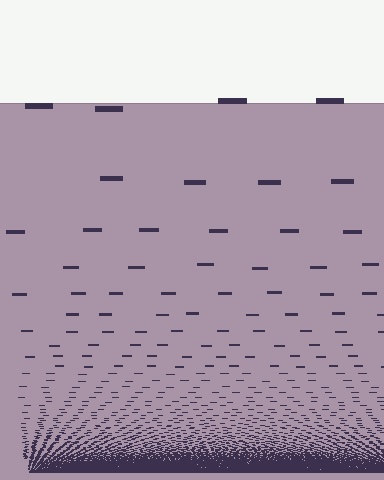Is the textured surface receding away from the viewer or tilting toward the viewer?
The surface appears to tilt toward the viewer. Texture elements get larger and sparser toward the top.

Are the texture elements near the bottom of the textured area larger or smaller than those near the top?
Smaller. The gradient is inverted — elements near the bottom are smaller and denser.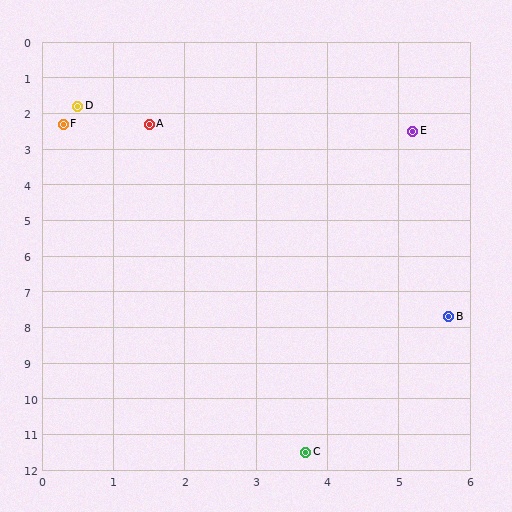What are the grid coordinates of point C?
Point C is at approximately (3.7, 11.5).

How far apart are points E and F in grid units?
Points E and F are about 4.9 grid units apart.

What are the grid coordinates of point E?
Point E is at approximately (5.2, 2.5).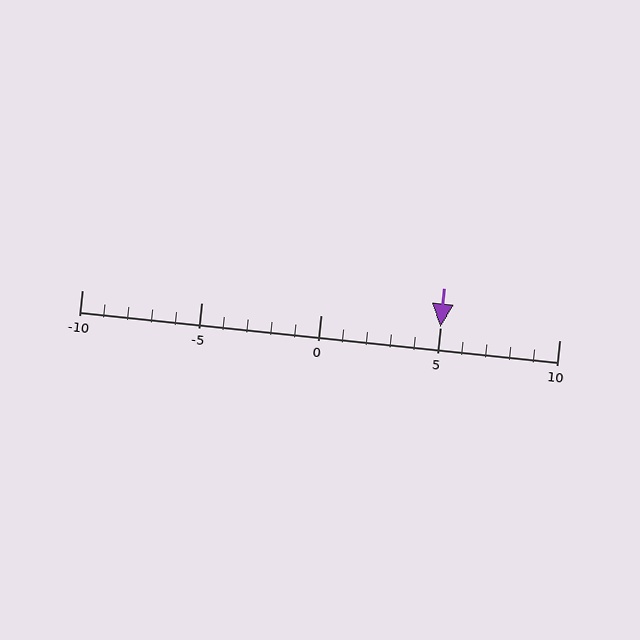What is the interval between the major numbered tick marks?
The major tick marks are spaced 5 units apart.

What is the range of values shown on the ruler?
The ruler shows values from -10 to 10.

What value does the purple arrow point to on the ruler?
The purple arrow points to approximately 5.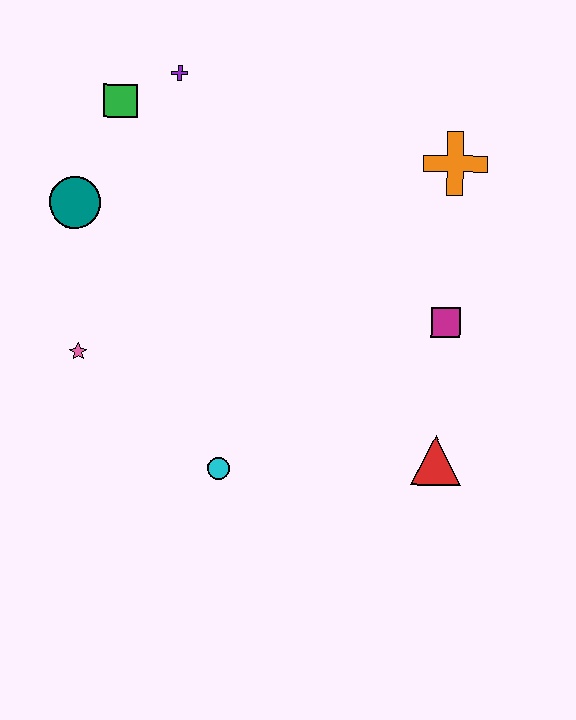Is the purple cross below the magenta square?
No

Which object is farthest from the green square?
The red triangle is farthest from the green square.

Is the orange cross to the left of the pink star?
No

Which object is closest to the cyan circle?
The pink star is closest to the cyan circle.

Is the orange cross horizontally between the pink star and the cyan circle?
No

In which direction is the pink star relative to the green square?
The pink star is below the green square.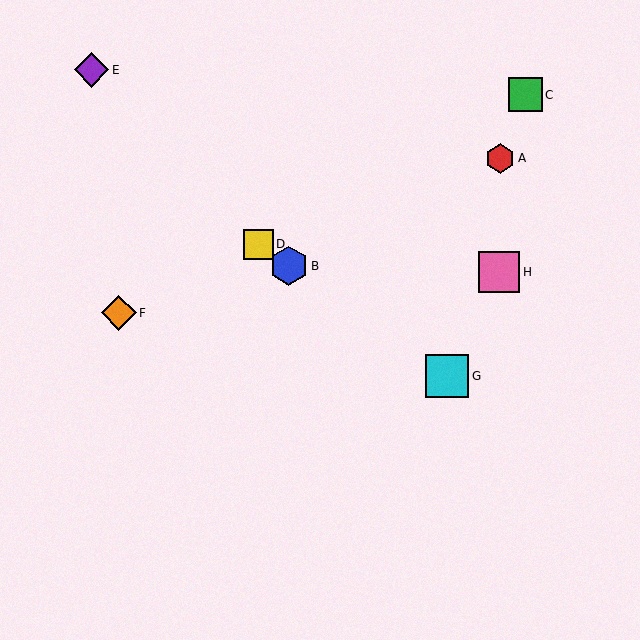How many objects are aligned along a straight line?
3 objects (B, D, G) are aligned along a straight line.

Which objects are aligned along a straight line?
Objects B, D, G are aligned along a straight line.